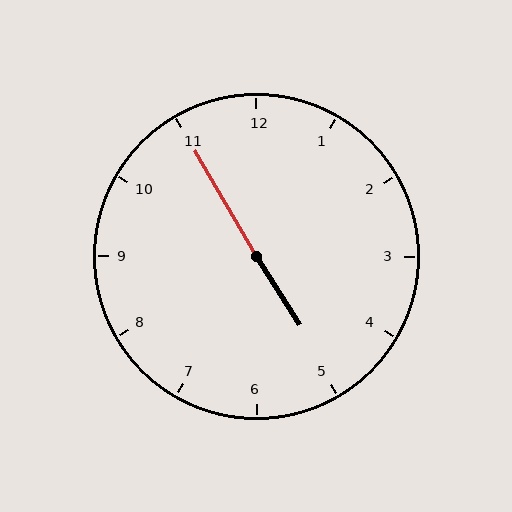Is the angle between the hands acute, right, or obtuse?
It is obtuse.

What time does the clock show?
4:55.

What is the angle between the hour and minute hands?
Approximately 178 degrees.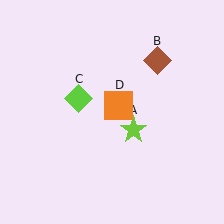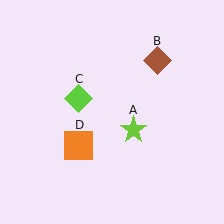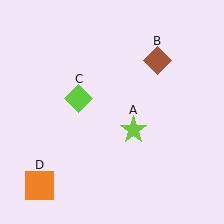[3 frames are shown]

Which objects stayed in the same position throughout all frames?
Lime star (object A) and brown diamond (object B) and lime diamond (object C) remained stationary.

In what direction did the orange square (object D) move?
The orange square (object D) moved down and to the left.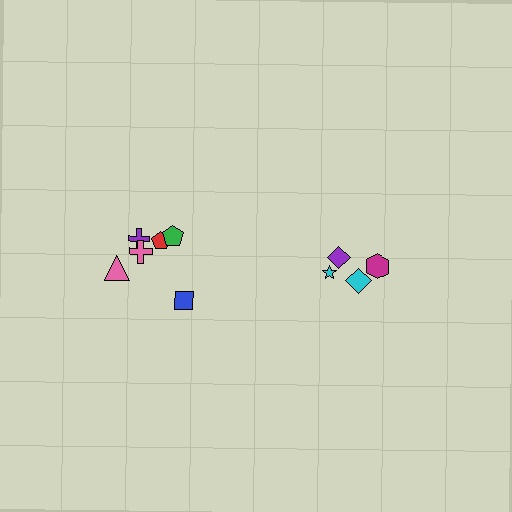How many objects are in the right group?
There are 4 objects.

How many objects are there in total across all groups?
There are 10 objects.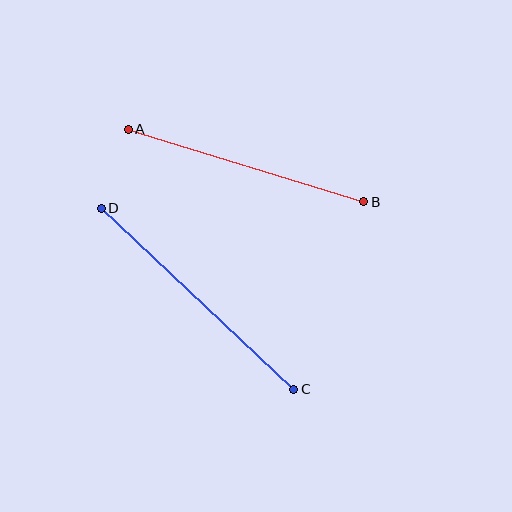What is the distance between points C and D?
The distance is approximately 264 pixels.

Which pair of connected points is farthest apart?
Points C and D are farthest apart.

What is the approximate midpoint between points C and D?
The midpoint is at approximately (197, 299) pixels.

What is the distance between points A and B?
The distance is approximately 246 pixels.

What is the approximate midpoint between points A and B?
The midpoint is at approximately (246, 166) pixels.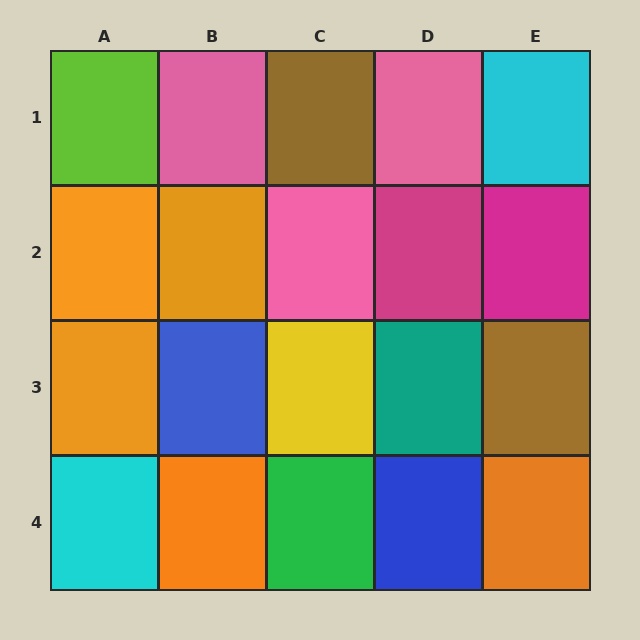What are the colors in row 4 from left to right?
Cyan, orange, green, blue, orange.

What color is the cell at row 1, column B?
Pink.